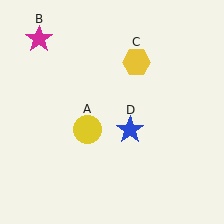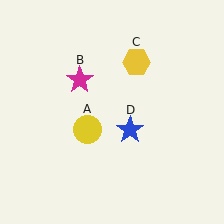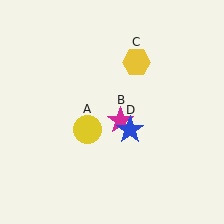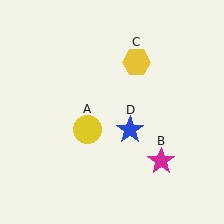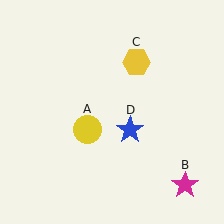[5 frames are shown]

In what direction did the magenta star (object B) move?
The magenta star (object B) moved down and to the right.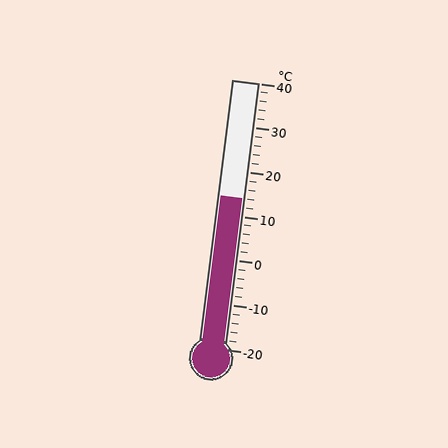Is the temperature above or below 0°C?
The temperature is above 0°C.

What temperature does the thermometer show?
The thermometer shows approximately 14°C.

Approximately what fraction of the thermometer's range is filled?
The thermometer is filled to approximately 55% of its range.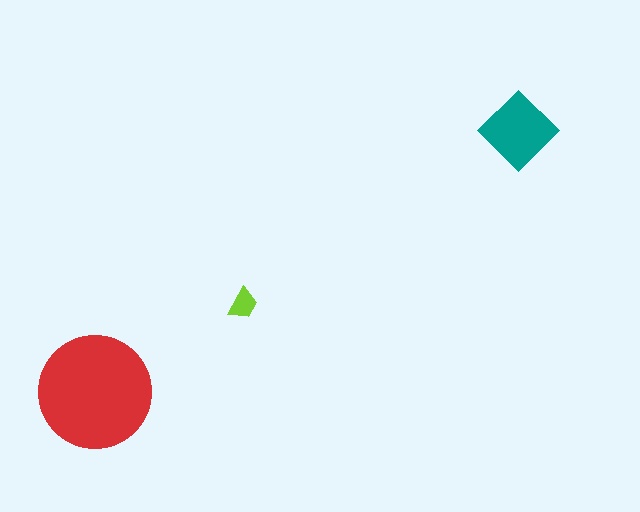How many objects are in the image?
There are 3 objects in the image.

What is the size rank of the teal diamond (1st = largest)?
2nd.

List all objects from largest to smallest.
The red circle, the teal diamond, the lime trapezoid.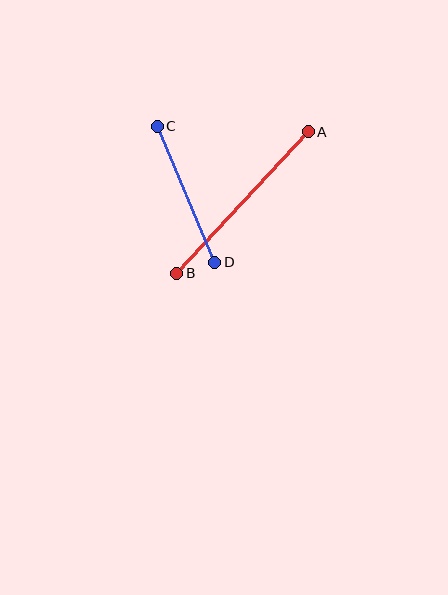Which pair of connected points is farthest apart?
Points A and B are farthest apart.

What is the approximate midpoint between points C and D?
The midpoint is at approximately (186, 194) pixels.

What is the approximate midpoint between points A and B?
The midpoint is at approximately (243, 203) pixels.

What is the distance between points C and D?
The distance is approximately 147 pixels.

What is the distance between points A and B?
The distance is approximately 193 pixels.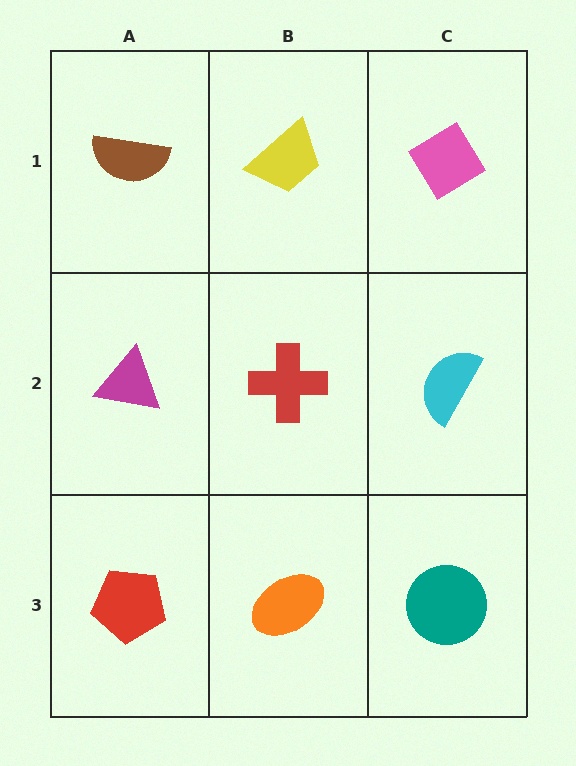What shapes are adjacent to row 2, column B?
A yellow trapezoid (row 1, column B), an orange ellipse (row 3, column B), a magenta triangle (row 2, column A), a cyan semicircle (row 2, column C).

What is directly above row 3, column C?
A cyan semicircle.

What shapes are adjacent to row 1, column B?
A red cross (row 2, column B), a brown semicircle (row 1, column A), a pink diamond (row 1, column C).